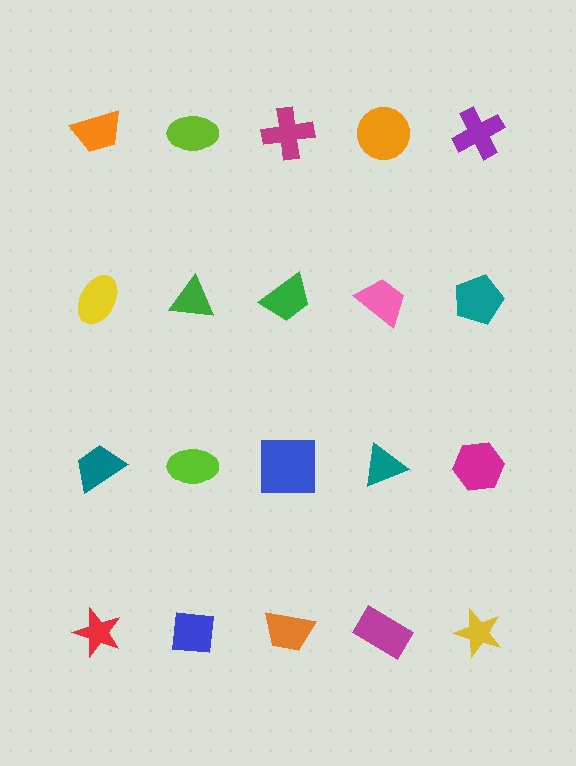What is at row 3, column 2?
A lime ellipse.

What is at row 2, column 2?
A green triangle.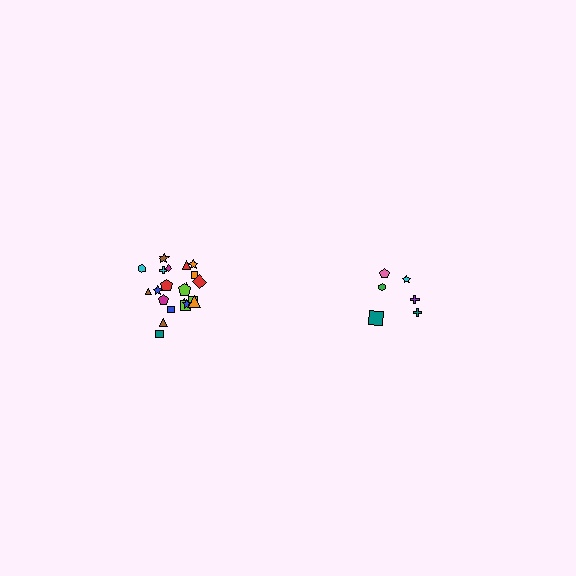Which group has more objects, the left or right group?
The left group.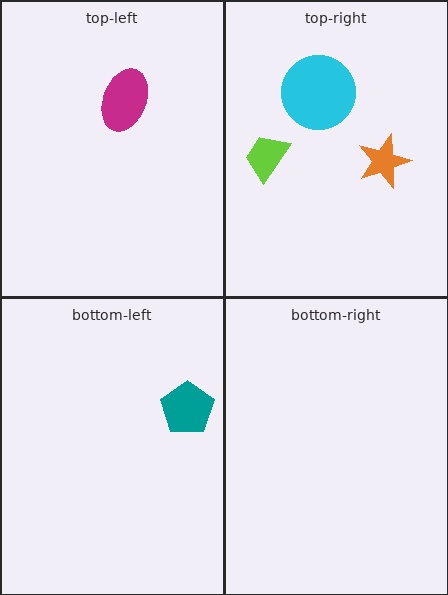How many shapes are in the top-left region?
1.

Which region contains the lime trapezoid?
The top-right region.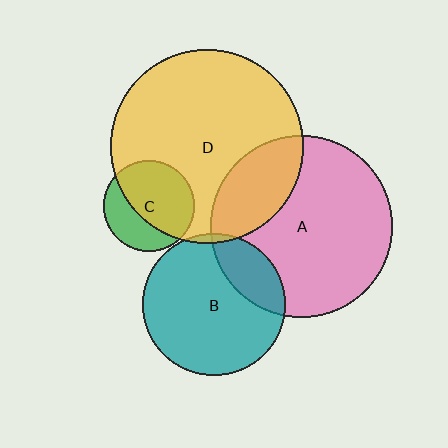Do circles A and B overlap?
Yes.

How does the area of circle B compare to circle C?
Approximately 2.5 times.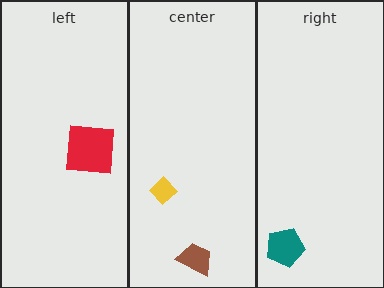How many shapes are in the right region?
1.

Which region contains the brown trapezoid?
The center region.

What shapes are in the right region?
The teal pentagon.